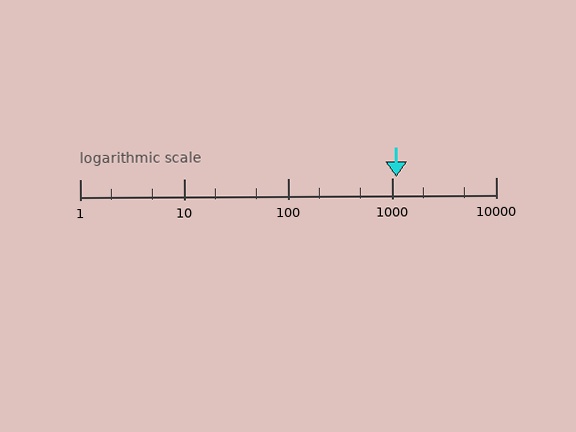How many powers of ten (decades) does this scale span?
The scale spans 4 decades, from 1 to 10000.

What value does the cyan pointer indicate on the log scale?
The pointer indicates approximately 1100.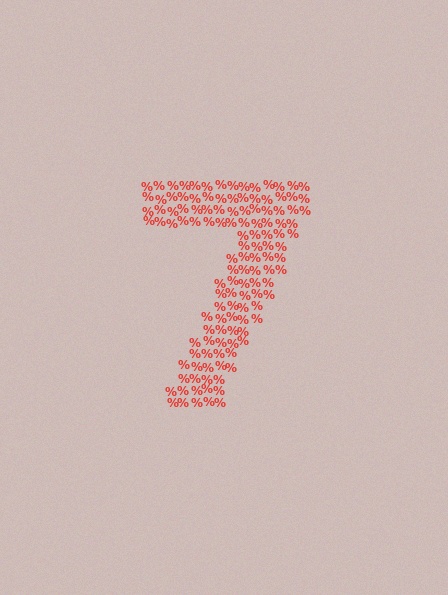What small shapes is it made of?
It is made of small percent signs.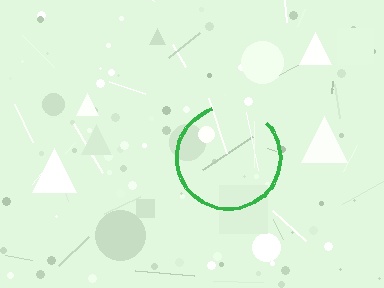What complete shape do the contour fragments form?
The contour fragments form a circle.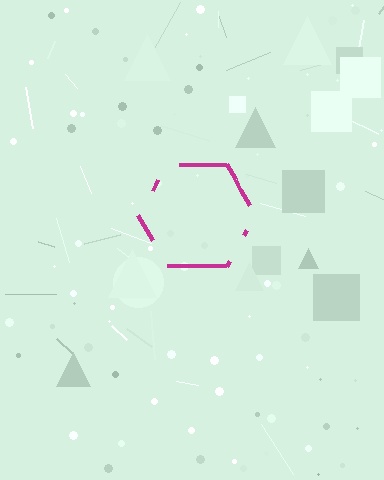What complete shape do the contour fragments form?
The contour fragments form a hexagon.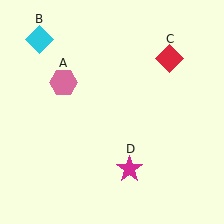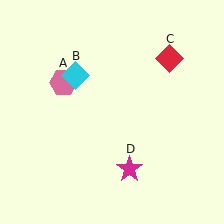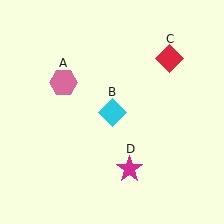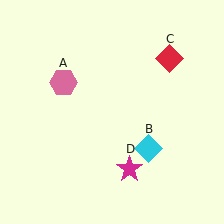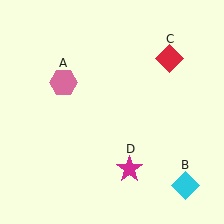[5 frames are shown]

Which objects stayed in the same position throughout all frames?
Pink hexagon (object A) and red diamond (object C) and magenta star (object D) remained stationary.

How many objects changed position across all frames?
1 object changed position: cyan diamond (object B).